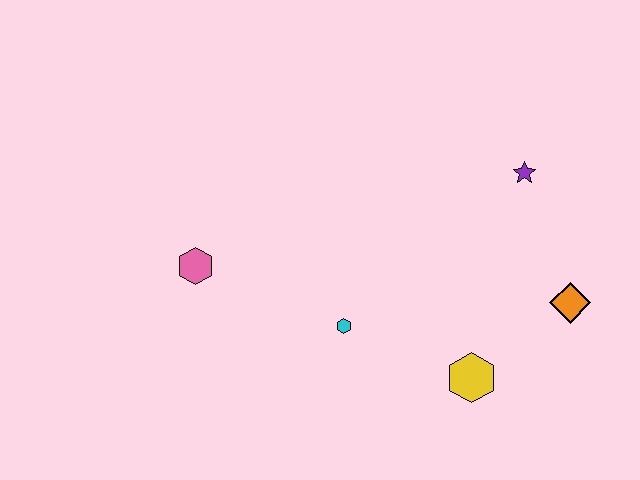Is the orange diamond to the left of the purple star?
No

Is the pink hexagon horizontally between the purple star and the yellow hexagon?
No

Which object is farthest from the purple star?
The pink hexagon is farthest from the purple star.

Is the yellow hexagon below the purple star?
Yes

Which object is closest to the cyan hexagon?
The yellow hexagon is closest to the cyan hexagon.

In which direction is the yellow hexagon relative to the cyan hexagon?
The yellow hexagon is to the right of the cyan hexagon.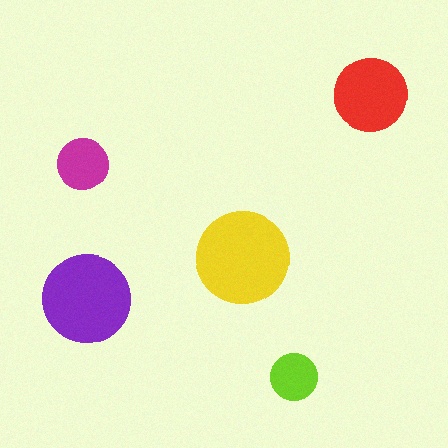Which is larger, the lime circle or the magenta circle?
The magenta one.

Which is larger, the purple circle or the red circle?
The purple one.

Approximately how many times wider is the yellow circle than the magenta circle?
About 2 times wider.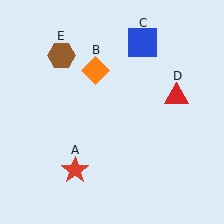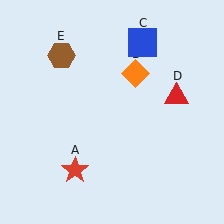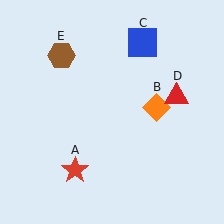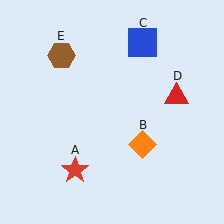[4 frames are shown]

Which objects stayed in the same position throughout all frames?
Red star (object A) and blue square (object C) and red triangle (object D) and brown hexagon (object E) remained stationary.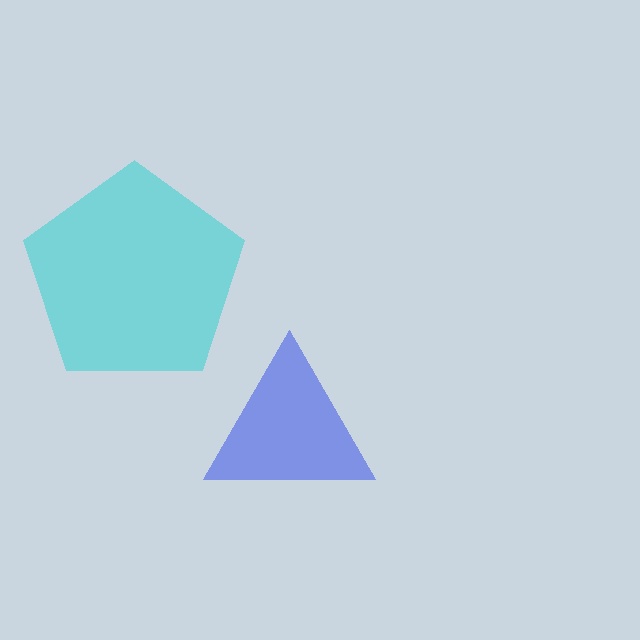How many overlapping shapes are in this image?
There are 2 overlapping shapes in the image.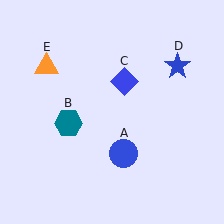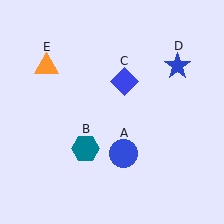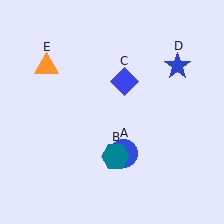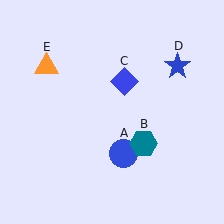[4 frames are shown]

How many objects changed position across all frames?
1 object changed position: teal hexagon (object B).